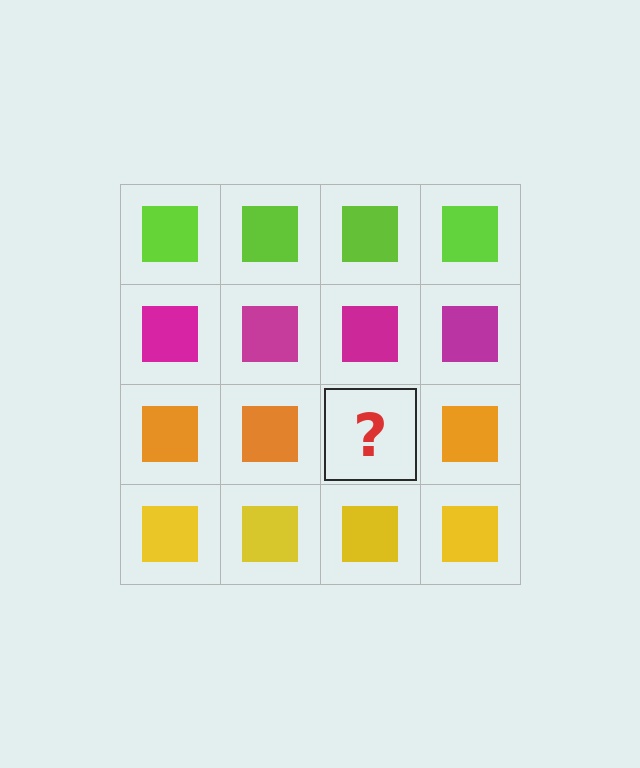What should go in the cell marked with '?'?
The missing cell should contain an orange square.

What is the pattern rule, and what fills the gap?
The rule is that each row has a consistent color. The gap should be filled with an orange square.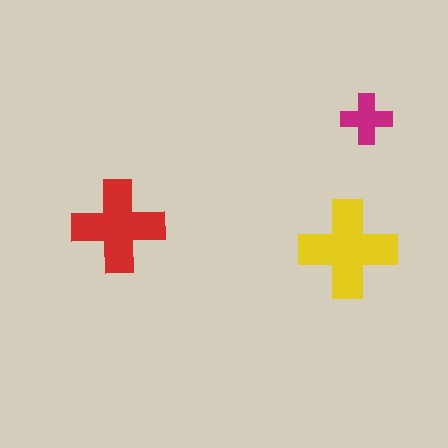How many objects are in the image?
There are 3 objects in the image.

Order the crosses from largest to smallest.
the yellow one, the red one, the magenta one.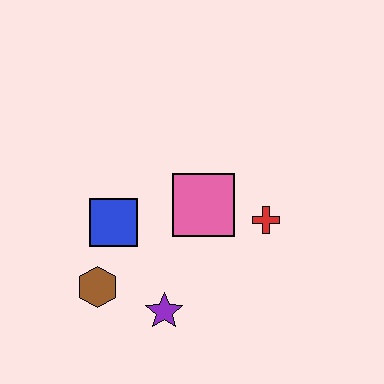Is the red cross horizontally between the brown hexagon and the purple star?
No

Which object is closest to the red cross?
The pink square is closest to the red cross.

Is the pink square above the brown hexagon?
Yes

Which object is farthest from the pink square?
The brown hexagon is farthest from the pink square.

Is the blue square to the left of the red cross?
Yes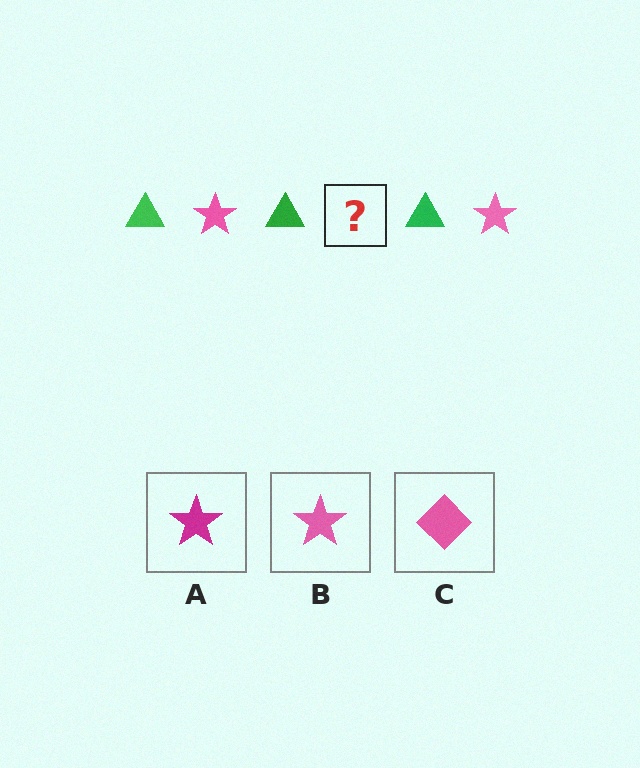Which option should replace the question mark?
Option B.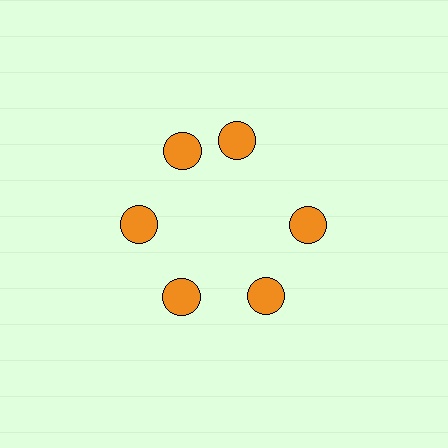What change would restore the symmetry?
The symmetry would be restored by rotating it back into even spacing with its neighbors so that all 6 circles sit at equal angles and equal distance from the center.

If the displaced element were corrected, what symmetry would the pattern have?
It would have 6-fold rotational symmetry — the pattern would map onto itself every 60 degrees.